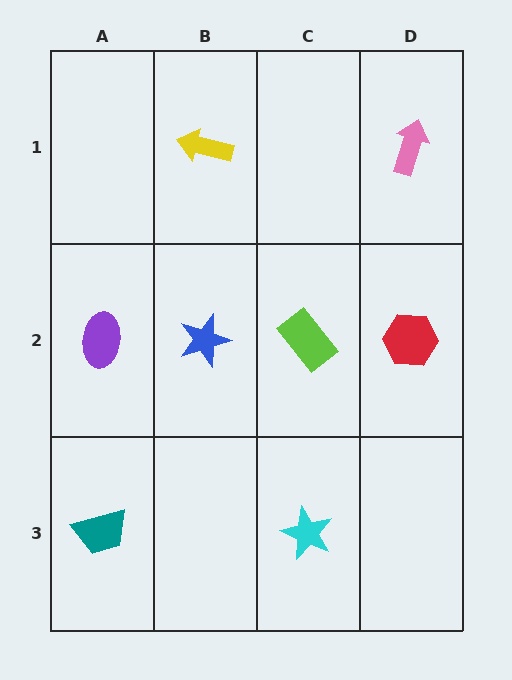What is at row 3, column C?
A cyan star.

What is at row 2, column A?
A purple ellipse.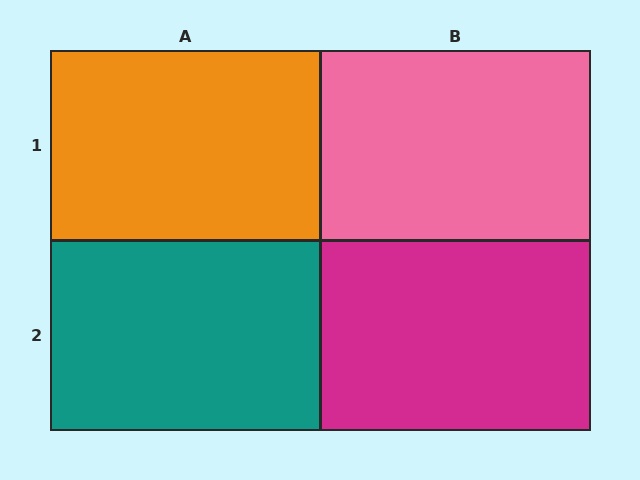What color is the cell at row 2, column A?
Teal.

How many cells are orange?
1 cell is orange.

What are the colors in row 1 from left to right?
Orange, pink.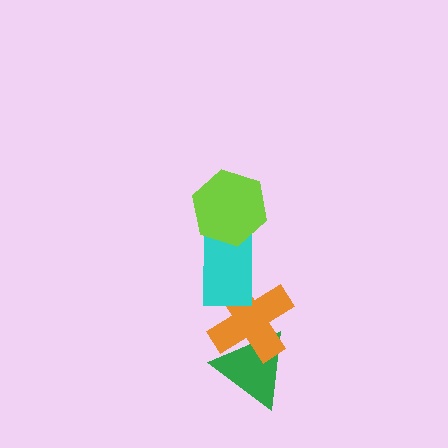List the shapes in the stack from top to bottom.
From top to bottom: the lime hexagon, the cyan rectangle, the orange cross, the green triangle.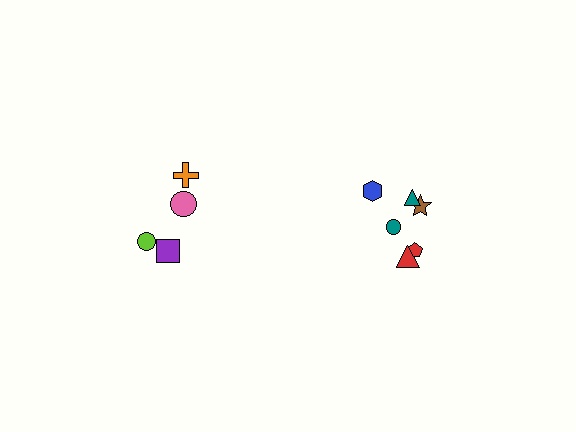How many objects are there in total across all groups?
There are 10 objects.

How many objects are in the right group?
There are 6 objects.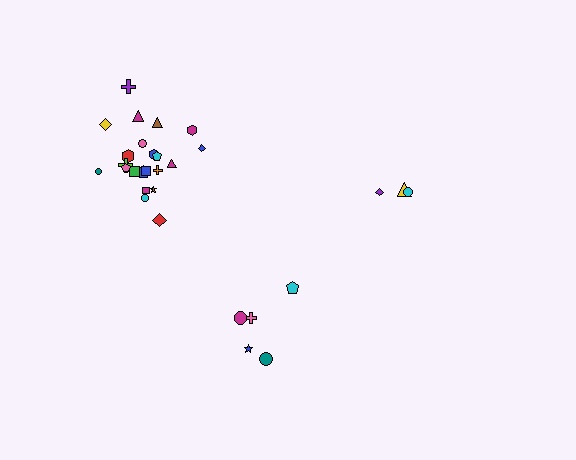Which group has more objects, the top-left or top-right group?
The top-left group.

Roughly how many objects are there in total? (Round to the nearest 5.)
Roughly 30 objects in total.